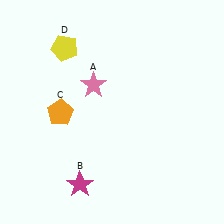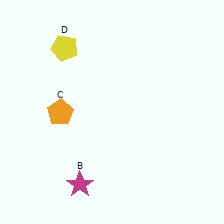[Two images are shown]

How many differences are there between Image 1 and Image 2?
There is 1 difference between the two images.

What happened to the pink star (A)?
The pink star (A) was removed in Image 2. It was in the top-left area of Image 1.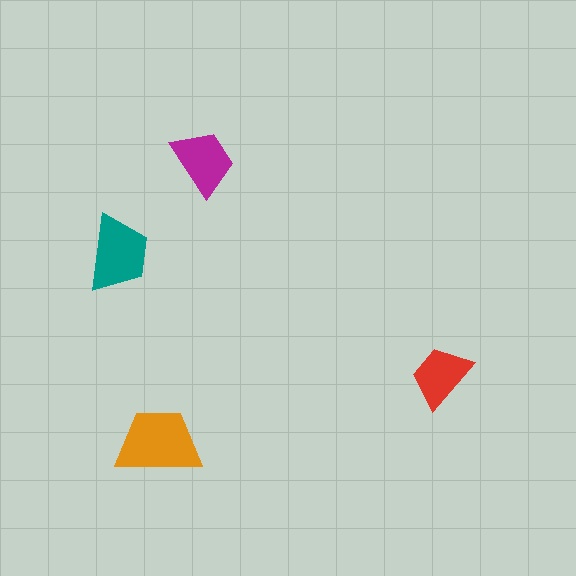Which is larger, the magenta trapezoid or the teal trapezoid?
The teal one.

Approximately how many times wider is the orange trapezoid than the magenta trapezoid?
About 1.5 times wider.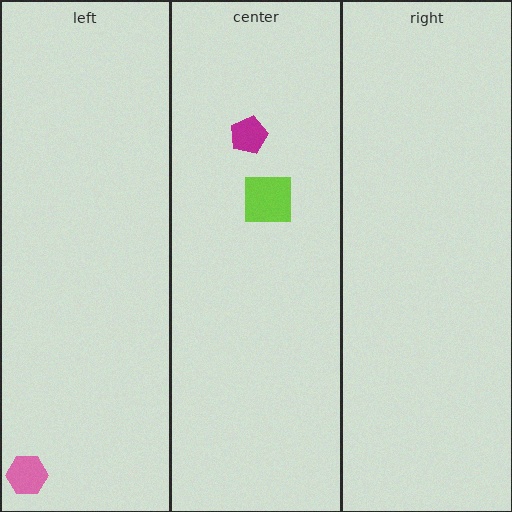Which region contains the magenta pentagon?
The center region.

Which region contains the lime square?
The center region.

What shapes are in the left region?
The pink hexagon.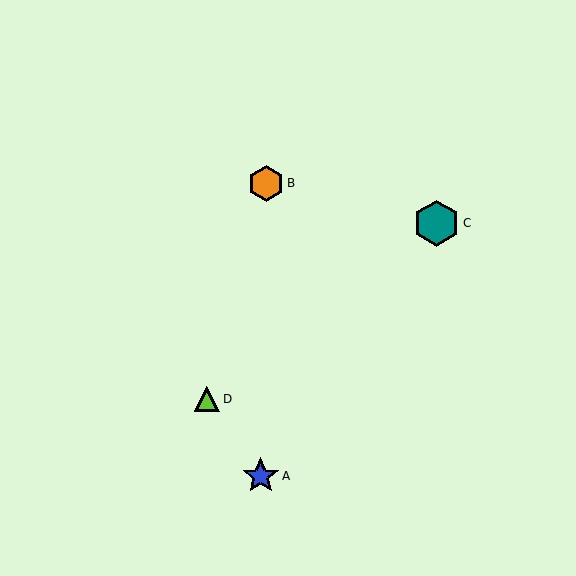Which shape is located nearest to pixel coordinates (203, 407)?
The lime triangle (labeled D) at (207, 399) is nearest to that location.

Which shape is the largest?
The teal hexagon (labeled C) is the largest.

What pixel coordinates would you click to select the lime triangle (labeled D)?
Click at (207, 399) to select the lime triangle D.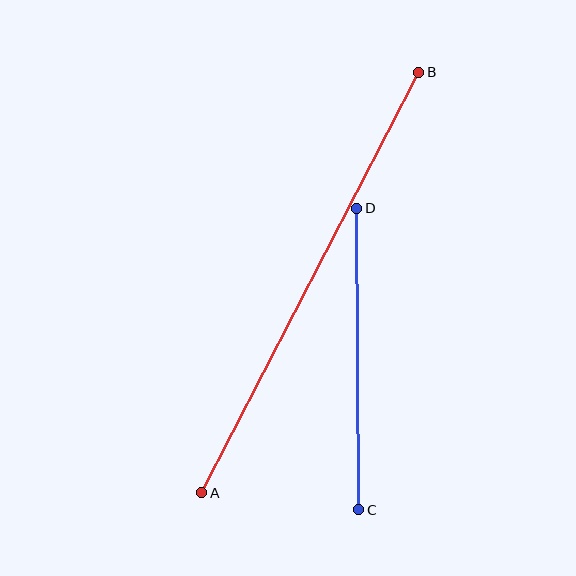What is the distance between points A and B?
The distance is approximately 473 pixels.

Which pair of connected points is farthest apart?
Points A and B are farthest apart.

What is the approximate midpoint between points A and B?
The midpoint is at approximately (310, 282) pixels.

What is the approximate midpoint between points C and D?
The midpoint is at approximately (358, 359) pixels.